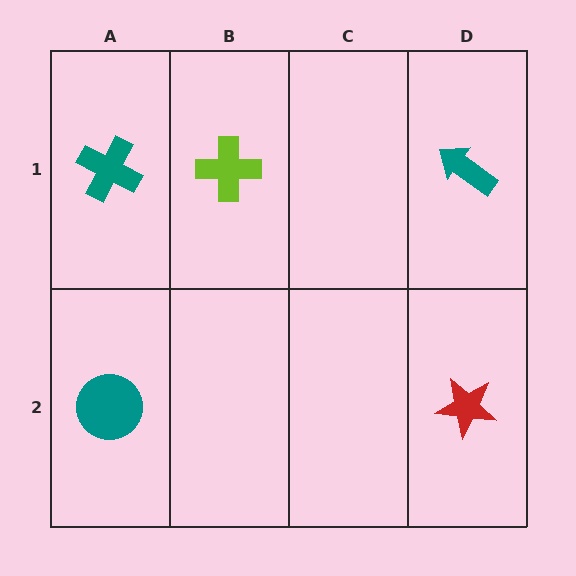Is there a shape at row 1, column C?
No, that cell is empty.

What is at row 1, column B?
A lime cross.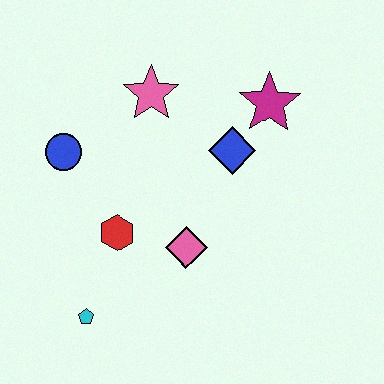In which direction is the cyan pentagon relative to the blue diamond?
The cyan pentagon is below the blue diamond.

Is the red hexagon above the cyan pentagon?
Yes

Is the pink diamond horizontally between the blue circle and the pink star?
No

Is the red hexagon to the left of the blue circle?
No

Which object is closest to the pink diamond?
The red hexagon is closest to the pink diamond.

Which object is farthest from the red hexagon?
The magenta star is farthest from the red hexagon.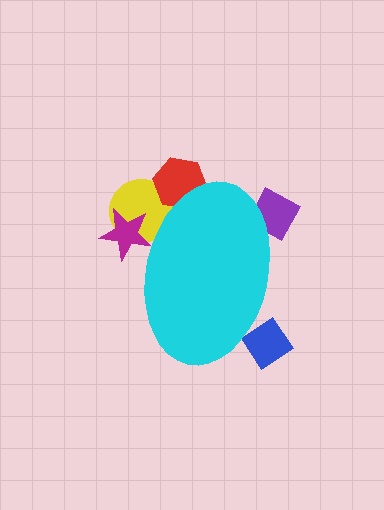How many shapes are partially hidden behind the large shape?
5 shapes are partially hidden.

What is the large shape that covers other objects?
A cyan ellipse.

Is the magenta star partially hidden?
Yes, the magenta star is partially hidden behind the cyan ellipse.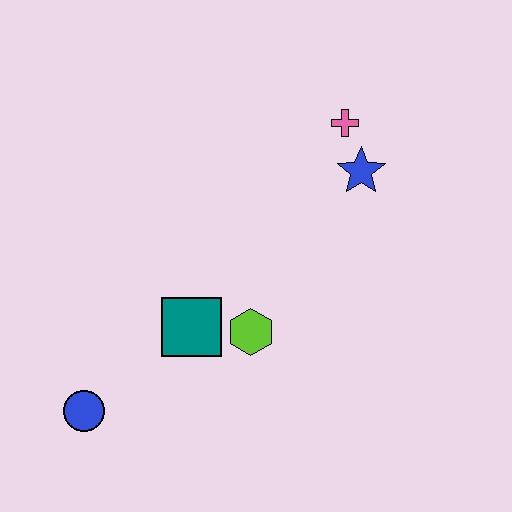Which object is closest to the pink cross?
The blue star is closest to the pink cross.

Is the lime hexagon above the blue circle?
Yes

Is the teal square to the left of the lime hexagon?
Yes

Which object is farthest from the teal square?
The pink cross is farthest from the teal square.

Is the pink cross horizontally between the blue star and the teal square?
Yes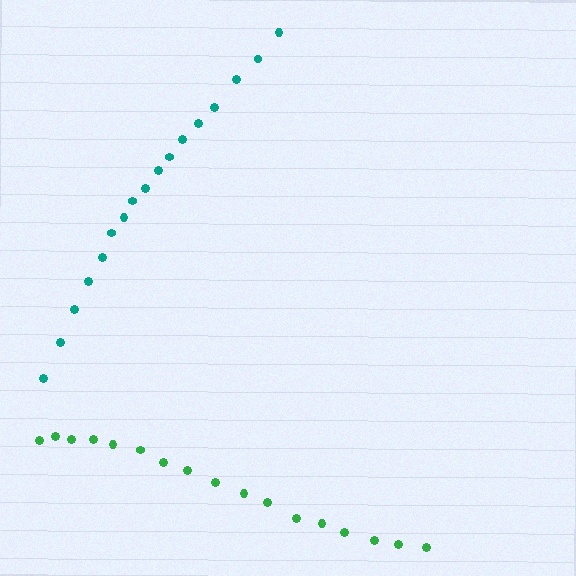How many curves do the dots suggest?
There are 2 distinct paths.